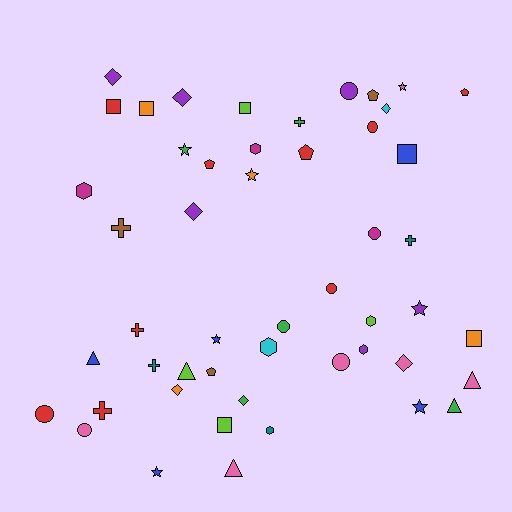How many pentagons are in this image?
There are 5 pentagons.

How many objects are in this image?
There are 50 objects.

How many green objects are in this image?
There are 5 green objects.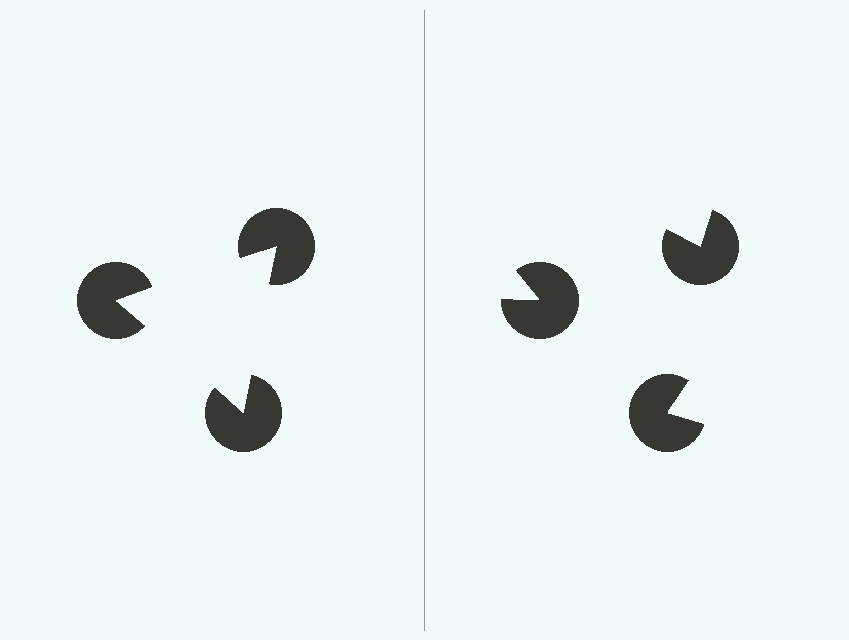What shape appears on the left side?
An illusory triangle.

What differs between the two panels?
The pac-man discs are positioned identically on both sides; only the wedge orientations differ. On the left they align to a triangle; on the right they are misaligned.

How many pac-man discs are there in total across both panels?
6 — 3 on each side.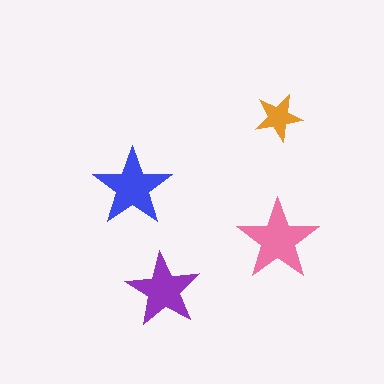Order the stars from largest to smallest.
the pink one, the blue one, the purple one, the orange one.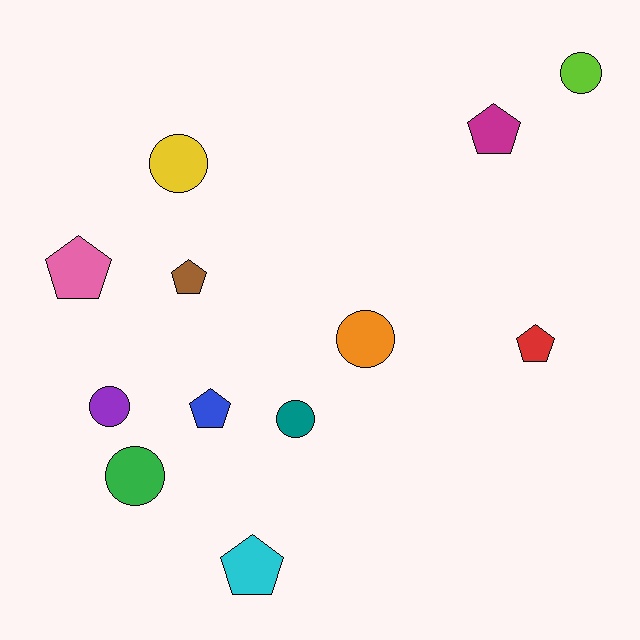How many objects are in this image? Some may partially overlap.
There are 12 objects.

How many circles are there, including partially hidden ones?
There are 6 circles.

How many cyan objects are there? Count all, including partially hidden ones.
There is 1 cyan object.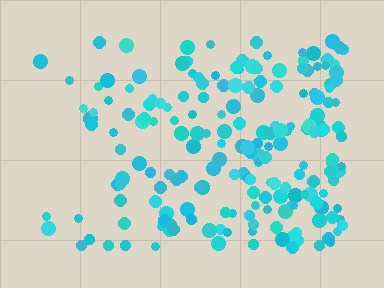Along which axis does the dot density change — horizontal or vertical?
Horizontal.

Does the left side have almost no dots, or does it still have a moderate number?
Still a moderate number, just noticeably fewer than the right.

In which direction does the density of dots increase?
From left to right, with the right side densest.